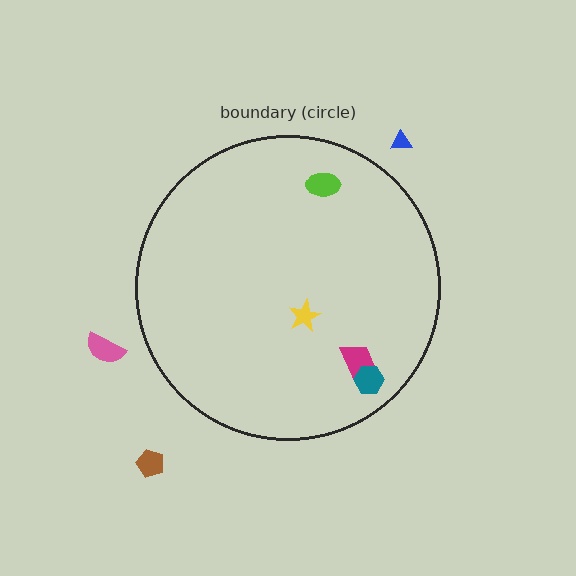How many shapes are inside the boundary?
4 inside, 3 outside.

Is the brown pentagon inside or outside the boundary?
Outside.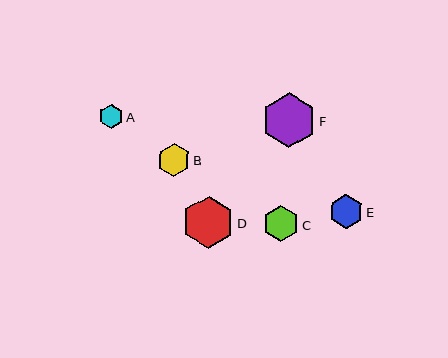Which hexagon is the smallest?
Hexagon A is the smallest with a size of approximately 24 pixels.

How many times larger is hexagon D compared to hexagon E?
Hexagon D is approximately 1.5 times the size of hexagon E.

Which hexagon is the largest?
Hexagon F is the largest with a size of approximately 55 pixels.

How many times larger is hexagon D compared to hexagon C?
Hexagon D is approximately 1.4 times the size of hexagon C.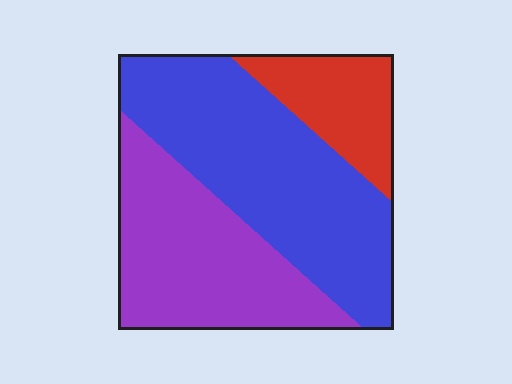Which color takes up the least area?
Red, at roughly 15%.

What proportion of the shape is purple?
Purple covers about 35% of the shape.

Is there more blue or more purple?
Blue.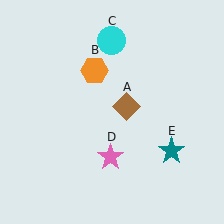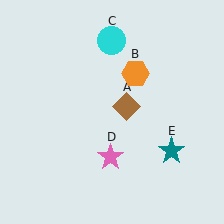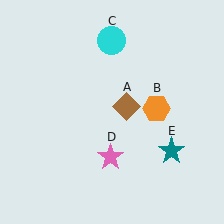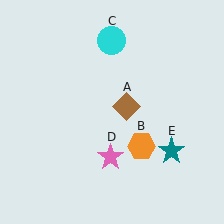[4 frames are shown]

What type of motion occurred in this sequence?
The orange hexagon (object B) rotated clockwise around the center of the scene.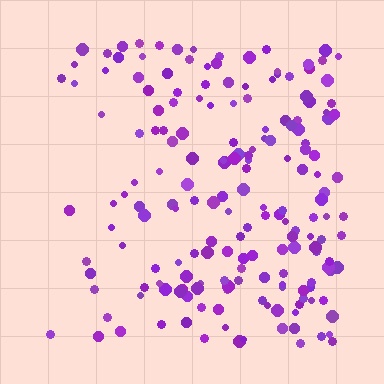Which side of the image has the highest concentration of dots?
The right.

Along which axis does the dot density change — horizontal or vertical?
Horizontal.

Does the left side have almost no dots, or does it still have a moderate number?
Still a moderate number, just noticeably fewer than the right.